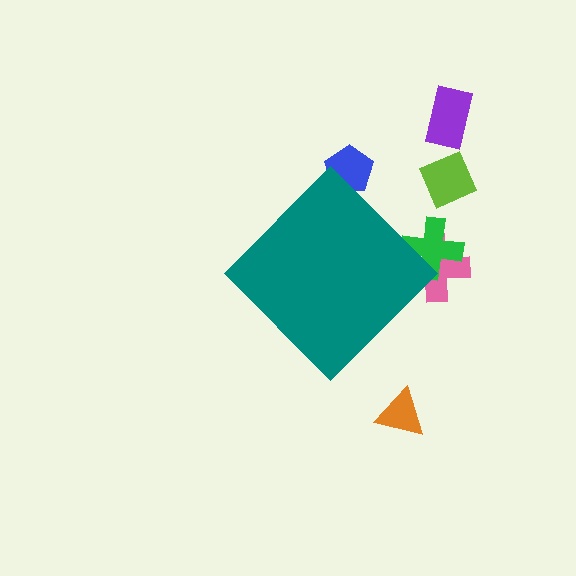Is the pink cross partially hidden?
Yes, the pink cross is partially hidden behind the teal diamond.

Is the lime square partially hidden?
No, the lime square is fully visible.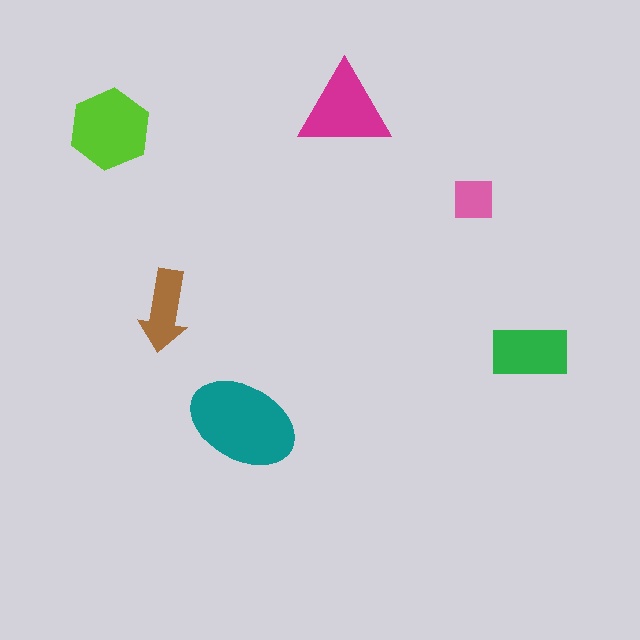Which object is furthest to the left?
The lime hexagon is leftmost.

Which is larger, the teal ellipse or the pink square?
The teal ellipse.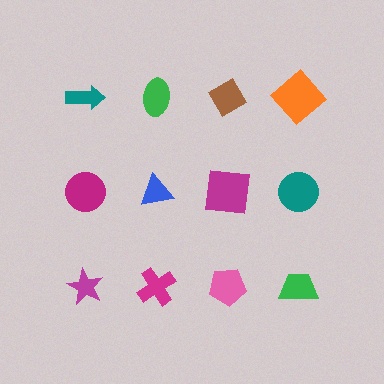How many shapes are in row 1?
4 shapes.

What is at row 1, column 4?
An orange diamond.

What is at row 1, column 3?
A brown diamond.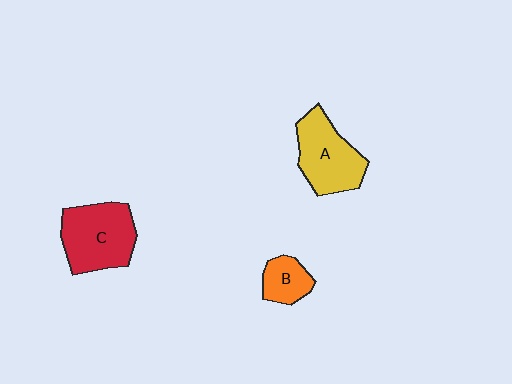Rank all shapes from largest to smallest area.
From largest to smallest: C (red), A (yellow), B (orange).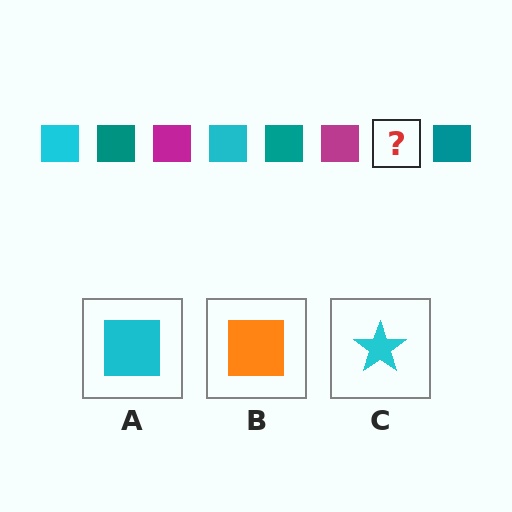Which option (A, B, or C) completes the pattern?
A.